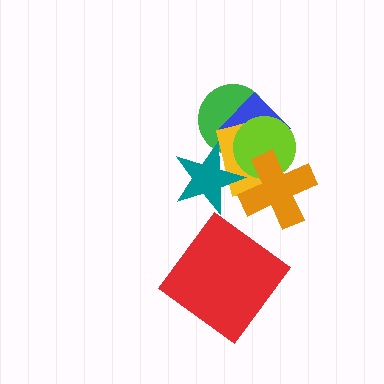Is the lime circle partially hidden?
Yes, it is partially covered by another shape.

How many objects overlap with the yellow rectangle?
5 objects overlap with the yellow rectangle.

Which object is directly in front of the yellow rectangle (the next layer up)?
The teal star is directly in front of the yellow rectangle.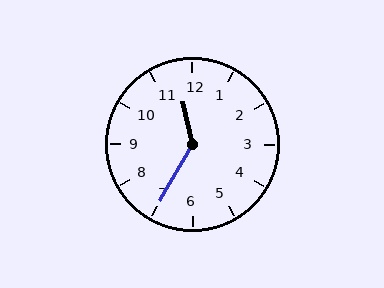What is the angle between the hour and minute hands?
Approximately 138 degrees.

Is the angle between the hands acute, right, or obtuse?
It is obtuse.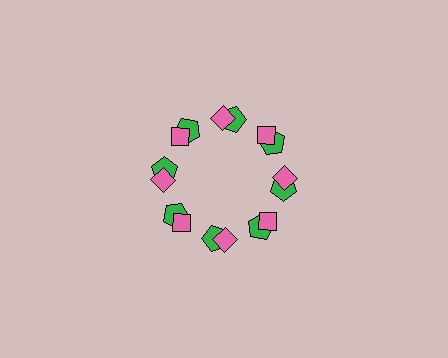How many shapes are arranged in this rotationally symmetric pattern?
There are 16 shapes, arranged in 8 groups of 2.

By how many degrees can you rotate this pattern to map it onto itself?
The pattern maps onto itself every 45 degrees of rotation.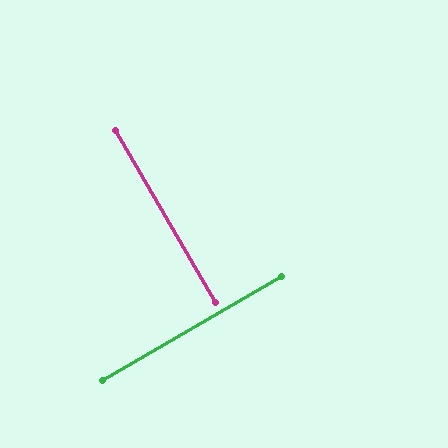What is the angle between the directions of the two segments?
Approximately 90 degrees.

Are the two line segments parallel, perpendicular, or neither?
Perpendicular — they meet at approximately 90°.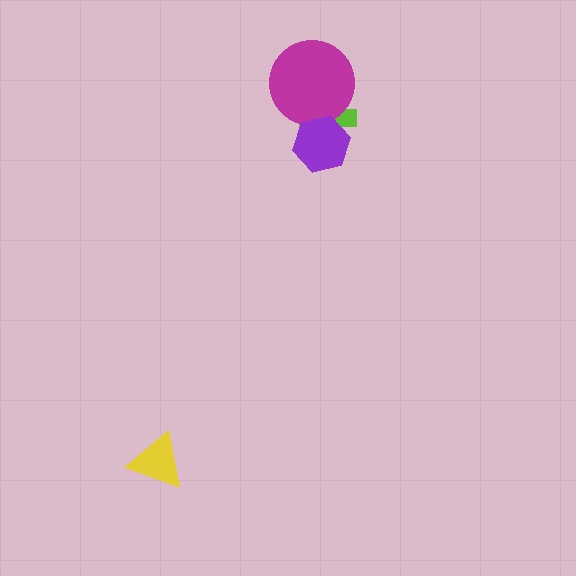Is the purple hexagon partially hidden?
No, no other shape covers it.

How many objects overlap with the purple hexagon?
2 objects overlap with the purple hexagon.